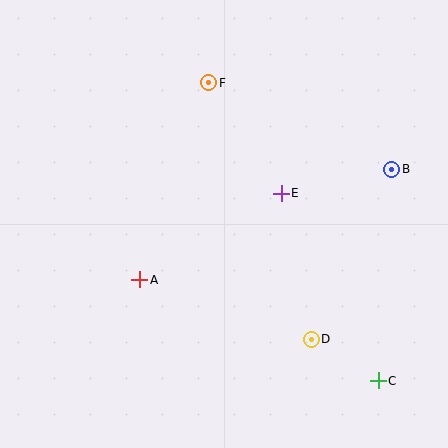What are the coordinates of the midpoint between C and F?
The midpoint between C and F is at (294, 232).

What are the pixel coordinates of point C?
Point C is at (378, 381).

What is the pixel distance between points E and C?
The distance between E and C is 211 pixels.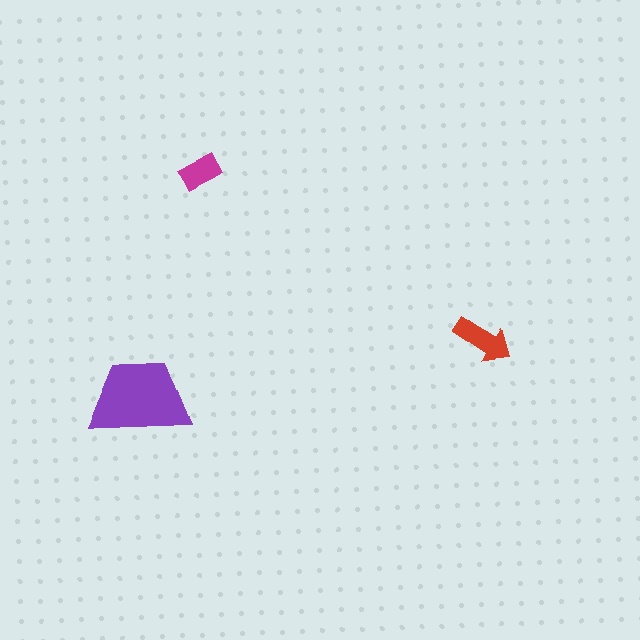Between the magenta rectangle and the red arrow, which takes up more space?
The red arrow.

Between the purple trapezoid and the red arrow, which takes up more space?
The purple trapezoid.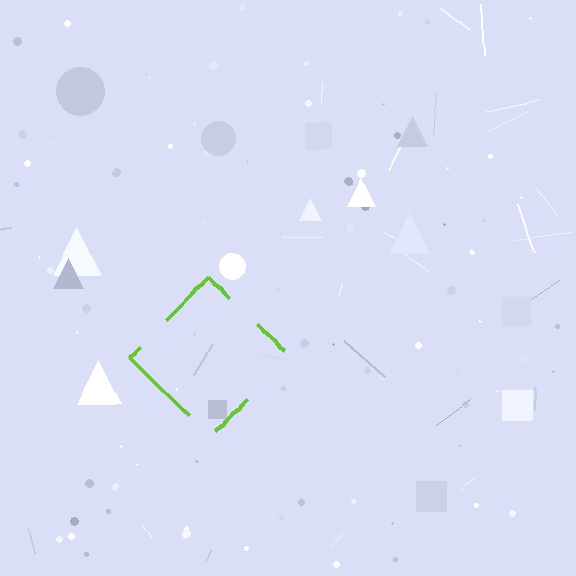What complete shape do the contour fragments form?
The contour fragments form a diamond.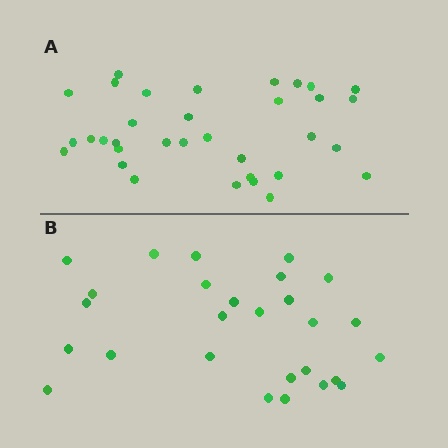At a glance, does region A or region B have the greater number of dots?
Region A (the top region) has more dots.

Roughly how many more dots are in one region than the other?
Region A has roughly 8 or so more dots than region B.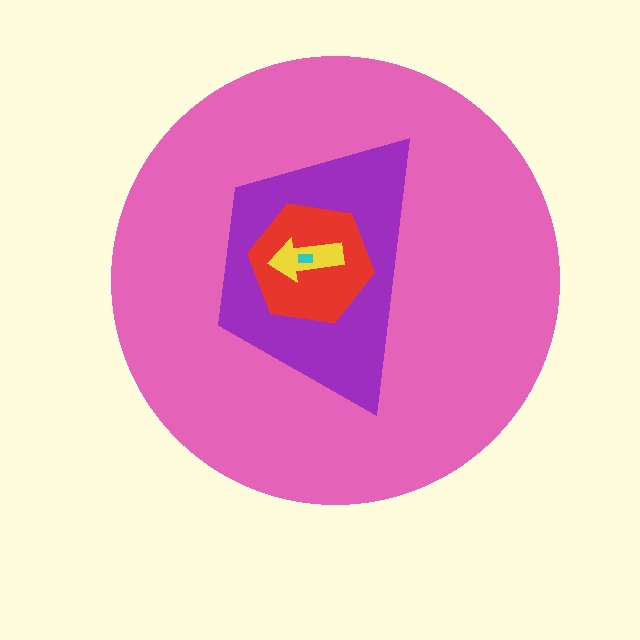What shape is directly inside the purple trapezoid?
The red hexagon.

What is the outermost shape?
The pink circle.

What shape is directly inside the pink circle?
The purple trapezoid.